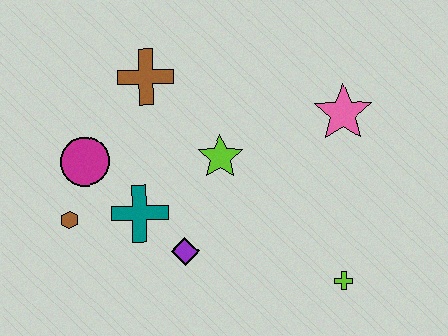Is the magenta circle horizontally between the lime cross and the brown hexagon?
Yes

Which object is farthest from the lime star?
The lime cross is farthest from the lime star.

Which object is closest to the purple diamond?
The teal cross is closest to the purple diamond.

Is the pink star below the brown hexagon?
No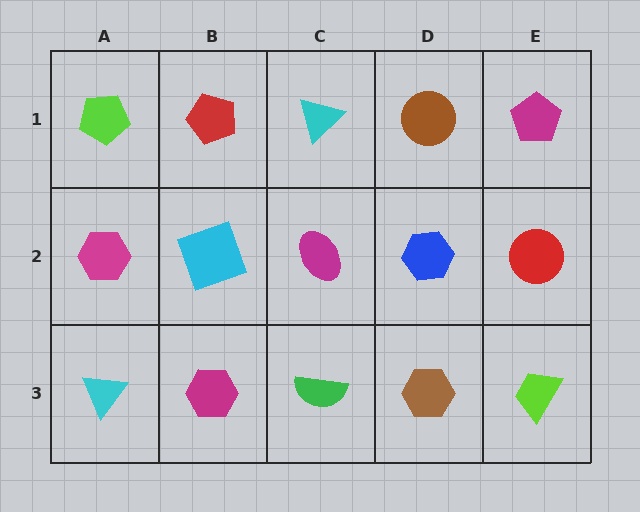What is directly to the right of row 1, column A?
A red pentagon.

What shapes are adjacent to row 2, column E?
A magenta pentagon (row 1, column E), a lime trapezoid (row 3, column E), a blue hexagon (row 2, column D).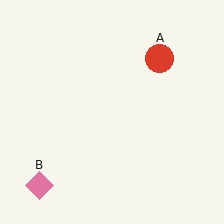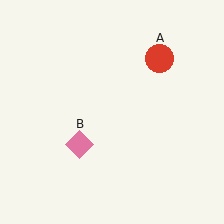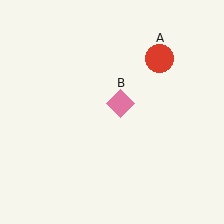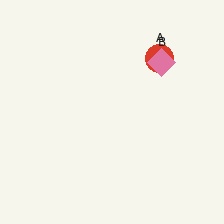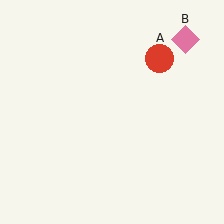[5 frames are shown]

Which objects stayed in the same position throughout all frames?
Red circle (object A) remained stationary.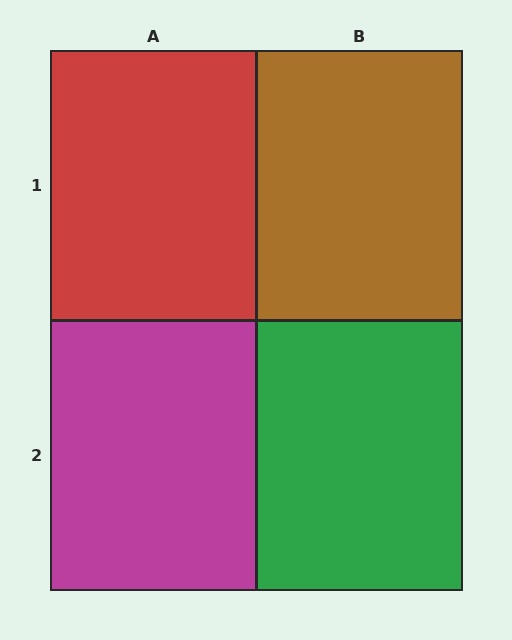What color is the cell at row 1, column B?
Brown.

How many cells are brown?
1 cell is brown.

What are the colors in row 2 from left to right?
Magenta, green.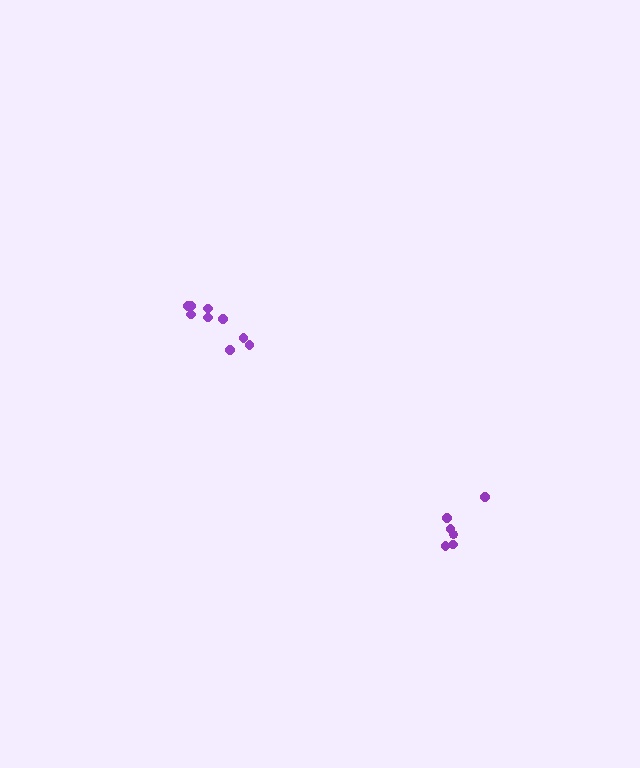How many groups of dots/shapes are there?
There are 2 groups.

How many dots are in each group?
Group 1: 9 dots, Group 2: 6 dots (15 total).